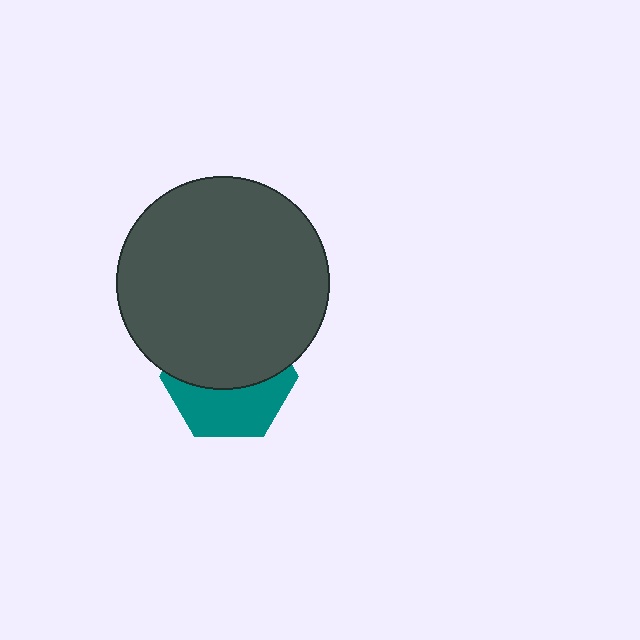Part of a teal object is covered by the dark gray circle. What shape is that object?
It is a hexagon.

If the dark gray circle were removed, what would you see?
You would see the complete teal hexagon.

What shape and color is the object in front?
The object in front is a dark gray circle.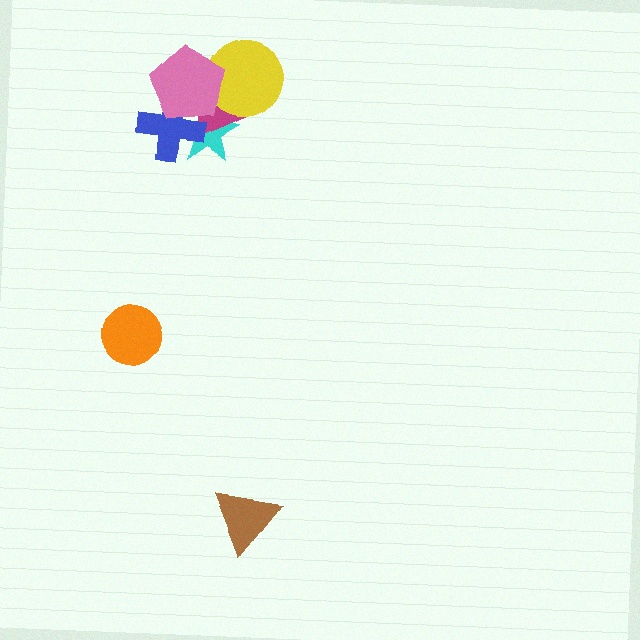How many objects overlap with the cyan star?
3 objects overlap with the cyan star.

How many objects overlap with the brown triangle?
0 objects overlap with the brown triangle.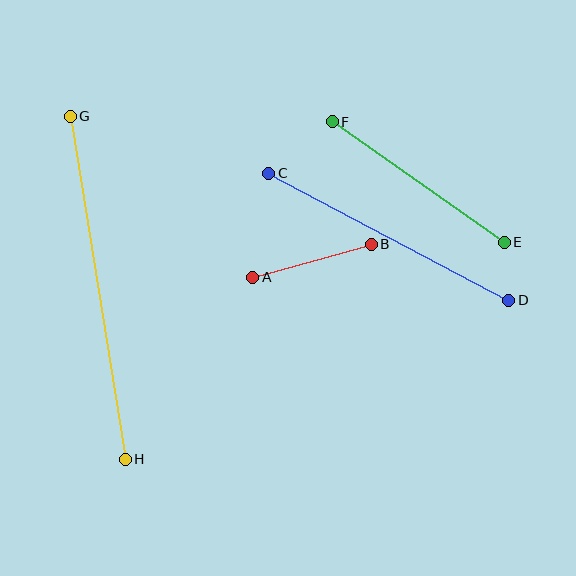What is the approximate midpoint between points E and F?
The midpoint is at approximately (418, 182) pixels.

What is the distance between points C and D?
The distance is approximately 271 pixels.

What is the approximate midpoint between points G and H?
The midpoint is at approximately (98, 288) pixels.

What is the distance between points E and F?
The distance is approximately 210 pixels.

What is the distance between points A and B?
The distance is approximately 123 pixels.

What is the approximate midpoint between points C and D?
The midpoint is at approximately (389, 237) pixels.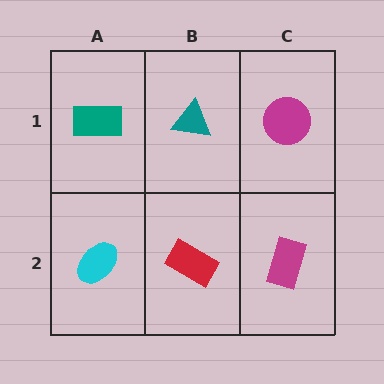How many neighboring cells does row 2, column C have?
2.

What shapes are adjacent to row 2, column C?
A magenta circle (row 1, column C), a red rectangle (row 2, column B).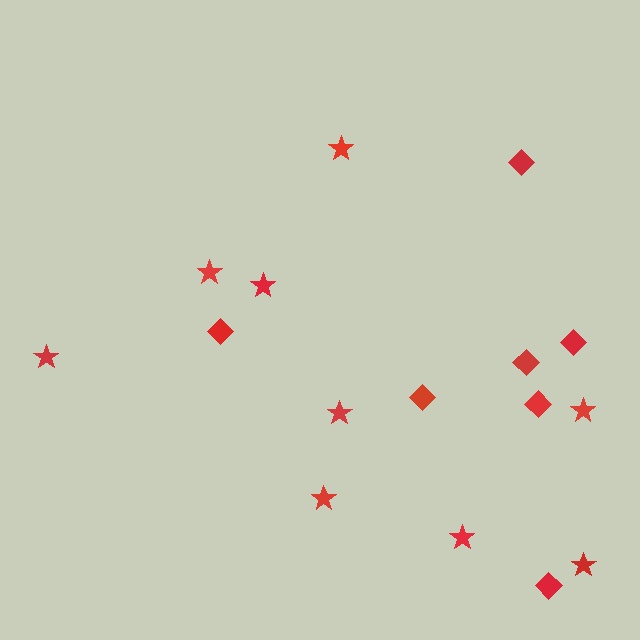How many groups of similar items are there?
There are 2 groups: one group of stars (9) and one group of diamonds (7).